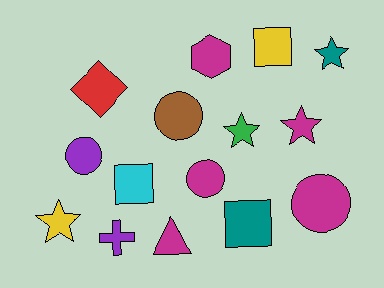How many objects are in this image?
There are 15 objects.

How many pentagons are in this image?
There are no pentagons.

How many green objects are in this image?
There is 1 green object.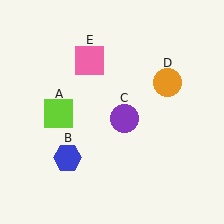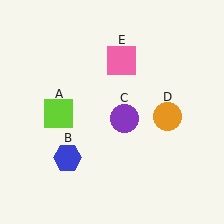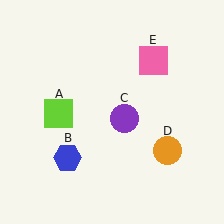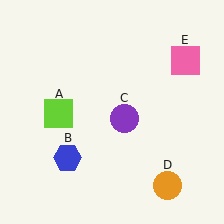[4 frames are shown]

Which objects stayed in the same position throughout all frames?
Lime square (object A) and blue hexagon (object B) and purple circle (object C) remained stationary.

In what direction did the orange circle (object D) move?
The orange circle (object D) moved down.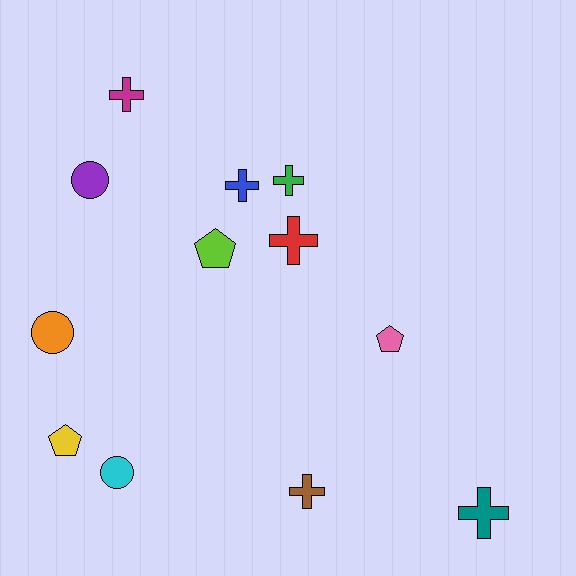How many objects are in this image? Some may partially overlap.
There are 12 objects.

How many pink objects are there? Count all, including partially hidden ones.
There is 1 pink object.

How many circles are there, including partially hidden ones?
There are 3 circles.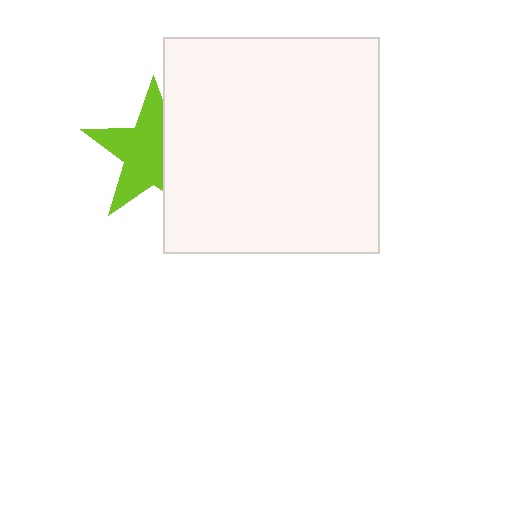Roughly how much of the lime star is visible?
About half of it is visible (roughly 63%).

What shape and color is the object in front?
The object in front is a white square.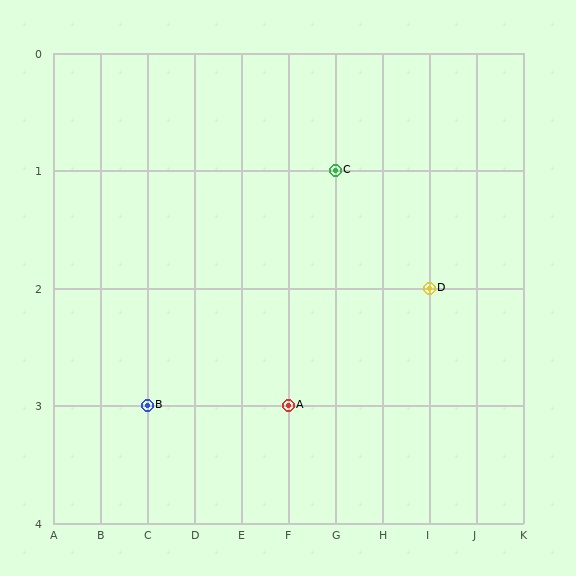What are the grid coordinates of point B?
Point B is at grid coordinates (C, 3).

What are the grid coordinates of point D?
Point D is at grid coordinates (I, 2).